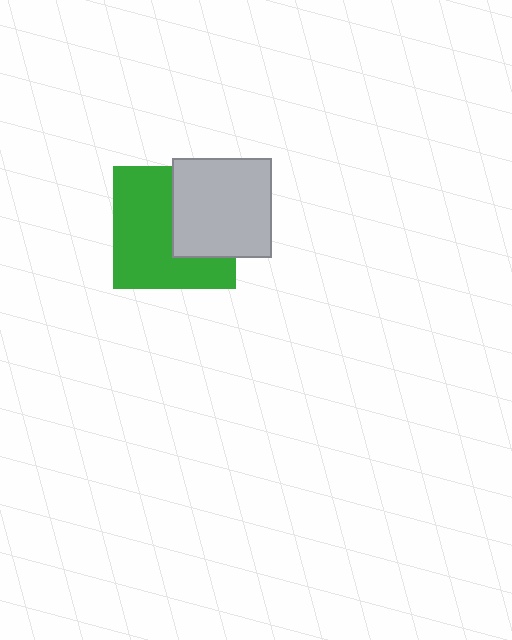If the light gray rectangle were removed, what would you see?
You would see the complete green square.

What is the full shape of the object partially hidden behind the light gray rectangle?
The partially hidden object is a green square.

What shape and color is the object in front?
The object in front is a light gray rectangle.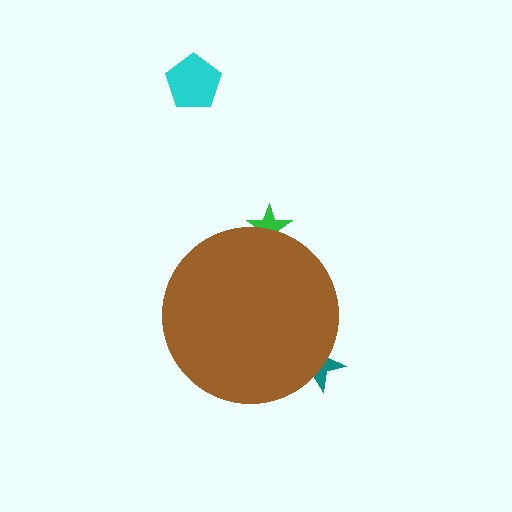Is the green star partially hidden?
Yes, the green star is partially hidden behind the brown circle.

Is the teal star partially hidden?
Yes, the teal star is partially hidden behind the brown circle.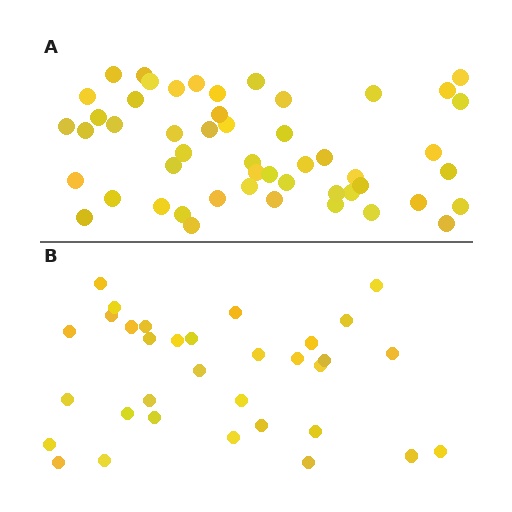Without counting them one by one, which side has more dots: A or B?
Region A (the top region) has more dots.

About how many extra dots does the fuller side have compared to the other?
Region A has approximately 20 more dots than region B.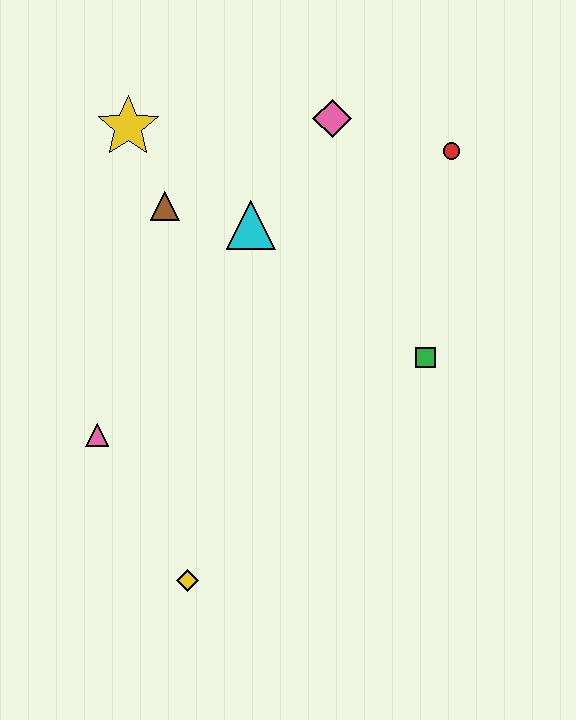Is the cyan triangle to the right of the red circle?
No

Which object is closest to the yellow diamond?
The pink triangle is closest to the yellow diamond.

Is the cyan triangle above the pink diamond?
No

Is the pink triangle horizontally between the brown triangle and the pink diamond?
No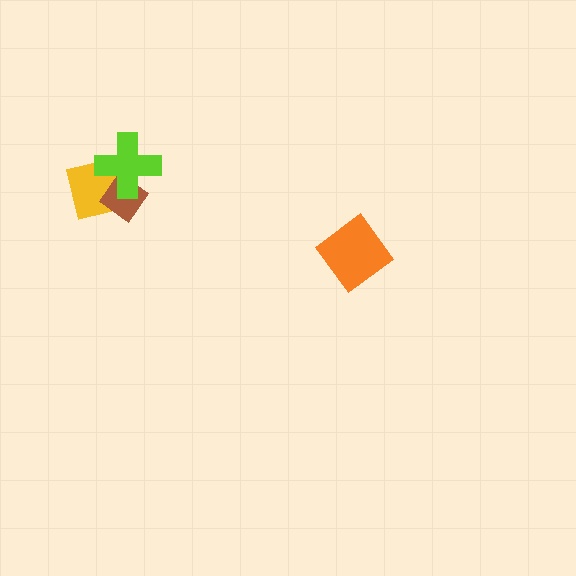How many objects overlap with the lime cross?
2 objects overlap with the lime cross.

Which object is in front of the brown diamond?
The lime cross is in front of the brown diamond.